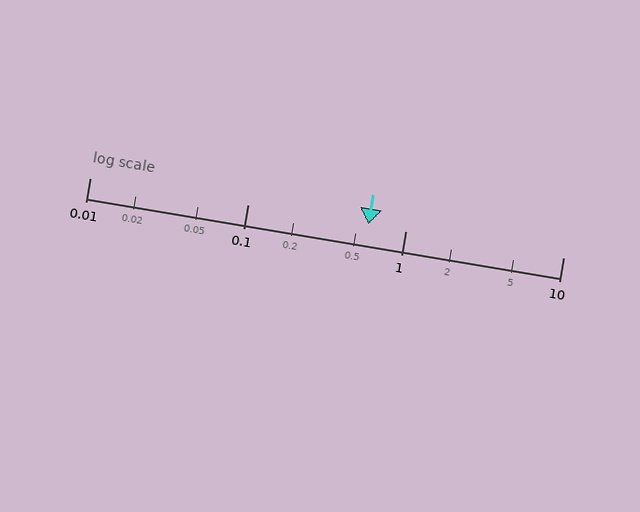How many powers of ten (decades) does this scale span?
The scale spans 3 decades, from 0.01 to 10.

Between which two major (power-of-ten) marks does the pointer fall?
The pointer is between 0.1 and 1.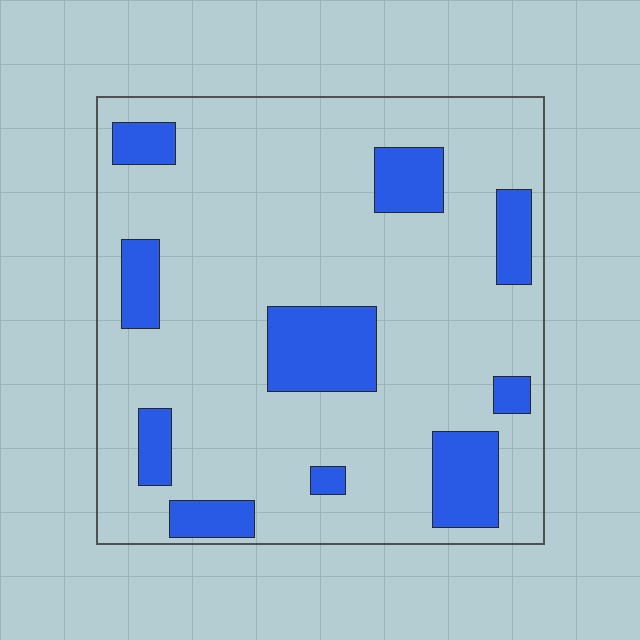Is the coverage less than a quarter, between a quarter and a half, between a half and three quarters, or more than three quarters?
Less than a quarter.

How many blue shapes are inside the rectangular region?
10.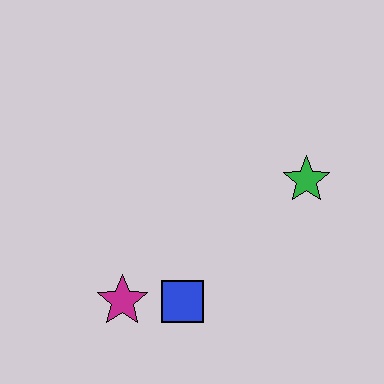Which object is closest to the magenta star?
The blue square is closest to the magenta star.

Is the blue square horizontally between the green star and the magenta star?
Yes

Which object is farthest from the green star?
The magenta star is farthest from the green star.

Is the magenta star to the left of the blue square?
Yes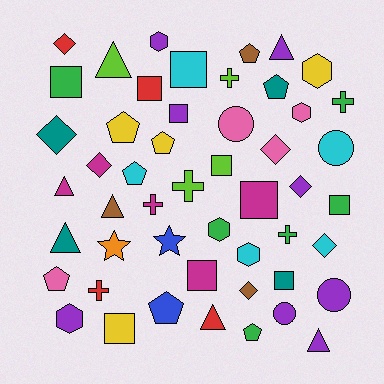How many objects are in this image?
There are 50 objects.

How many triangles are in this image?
There are 7 triangles.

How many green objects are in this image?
There are 6 green objects.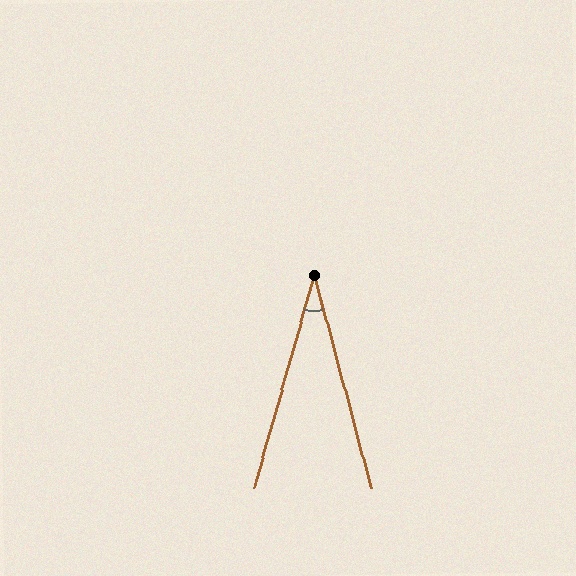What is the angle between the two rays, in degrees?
Approximately 30 degrees.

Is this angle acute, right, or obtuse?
It is acute.